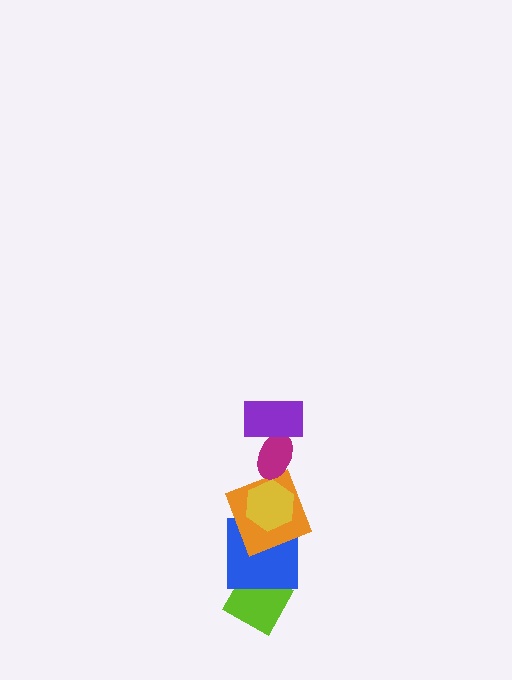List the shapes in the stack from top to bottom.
From top to bottom: the purple rectangle, the magenta ellipse, the yellow hexagon, the orange square, the blue square, the lime diamond.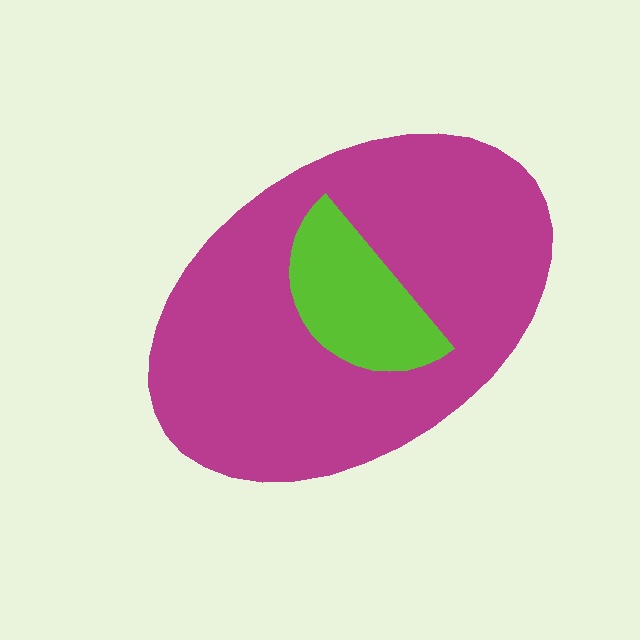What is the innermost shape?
The lime semicircle.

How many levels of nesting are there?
2.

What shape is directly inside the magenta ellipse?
The lime semicircle.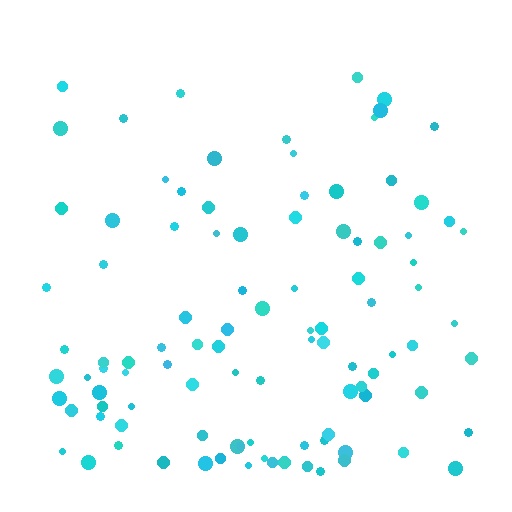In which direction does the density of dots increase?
From top to bottom, with the bottom side densest.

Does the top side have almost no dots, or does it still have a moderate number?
Still a moderate number, just noticeably fewer than the bottom.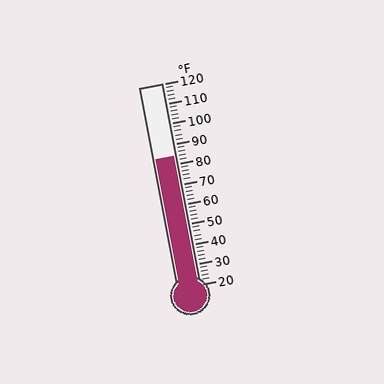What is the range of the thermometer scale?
The thermometer scale ranges from 20°F to 120°F.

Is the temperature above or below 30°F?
The temperature is above 30°F.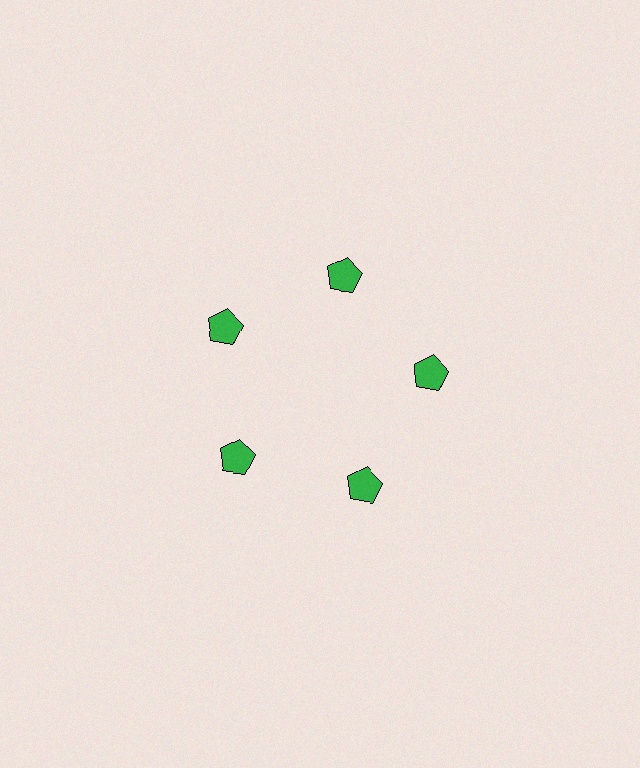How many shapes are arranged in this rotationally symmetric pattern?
There are 5 shapes, arranged in 5 groups of 1.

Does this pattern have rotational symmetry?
Yes, this pattern has 5-fold rotational symmetry. It looks the same after rotating 72 degrees around the center.